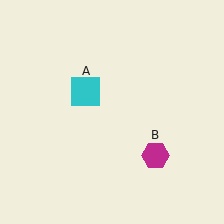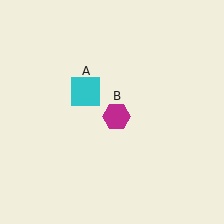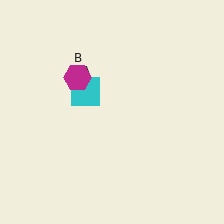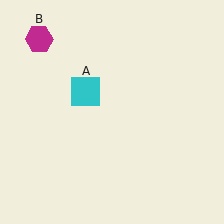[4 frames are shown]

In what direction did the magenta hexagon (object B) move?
The magenta hexagon (object B) moved up and to the left.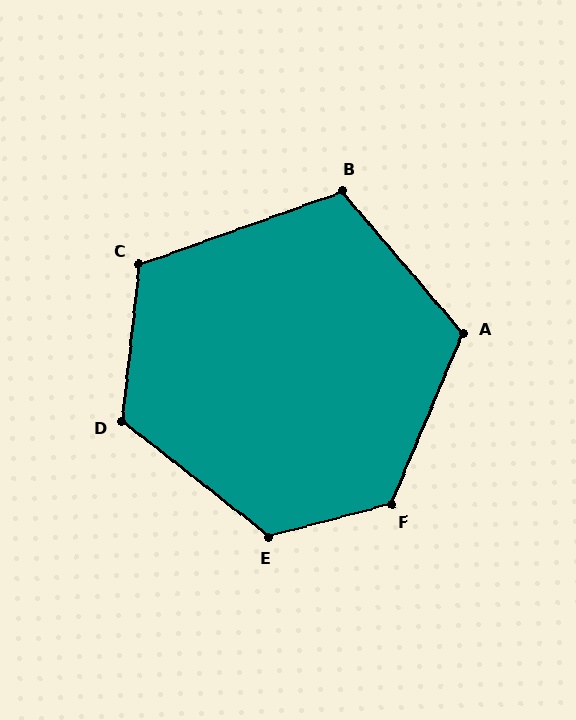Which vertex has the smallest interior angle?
B, at approximately 111 degrees.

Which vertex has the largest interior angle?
F, at approximately 128 degrees.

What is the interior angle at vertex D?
Approximately 122 degrees (obtuse).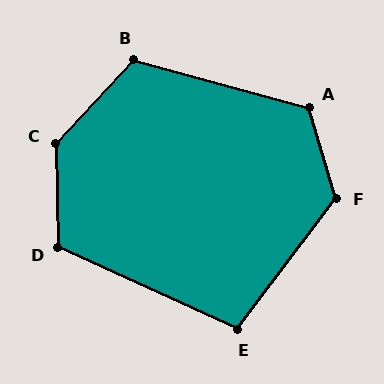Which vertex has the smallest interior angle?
E, at approximately 102 degrees.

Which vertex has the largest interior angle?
C, at approximately 136 degrees.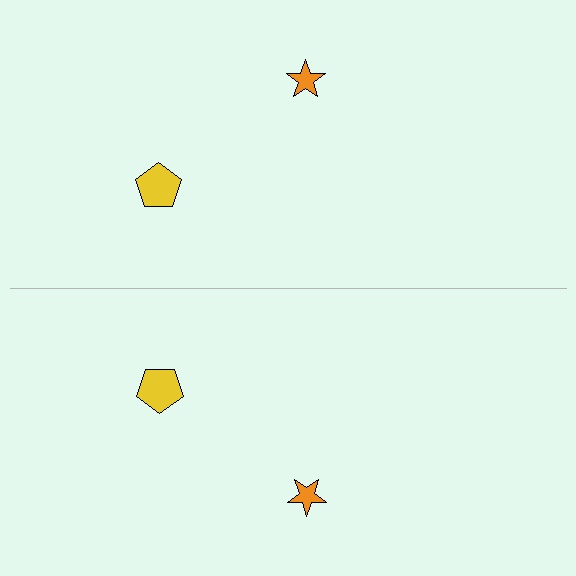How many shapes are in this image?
There are 4 shapes in this image.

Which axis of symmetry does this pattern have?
The pattern has a horizontal axis of symmetry running through the center of the image.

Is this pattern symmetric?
Yes, this pattern has bilateral (reflection) symmetry.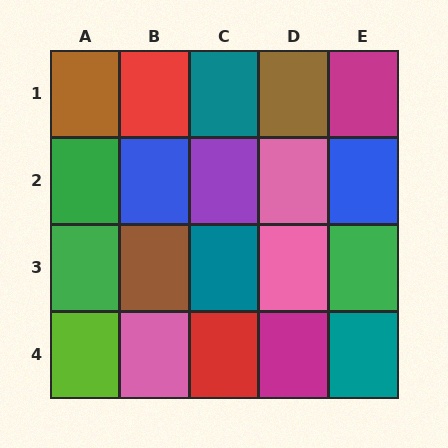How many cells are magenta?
2 cells are magenta.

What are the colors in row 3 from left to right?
Green, brown, teal, pink, green.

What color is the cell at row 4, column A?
Lime.